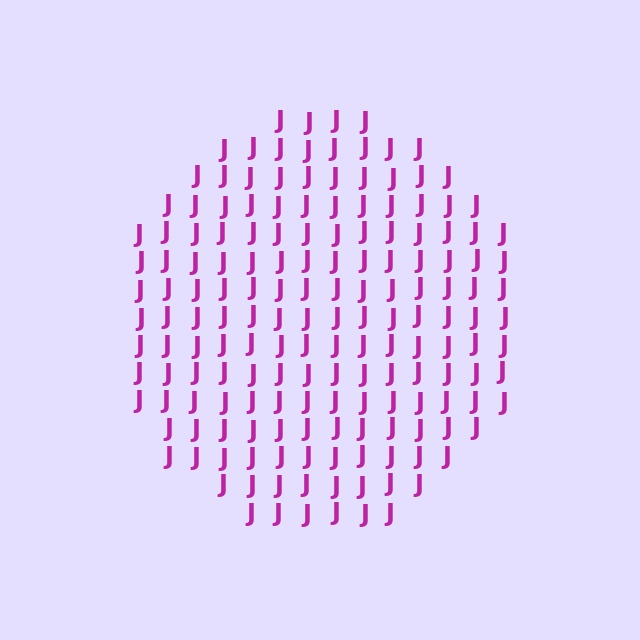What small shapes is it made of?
It is made of small letter J's.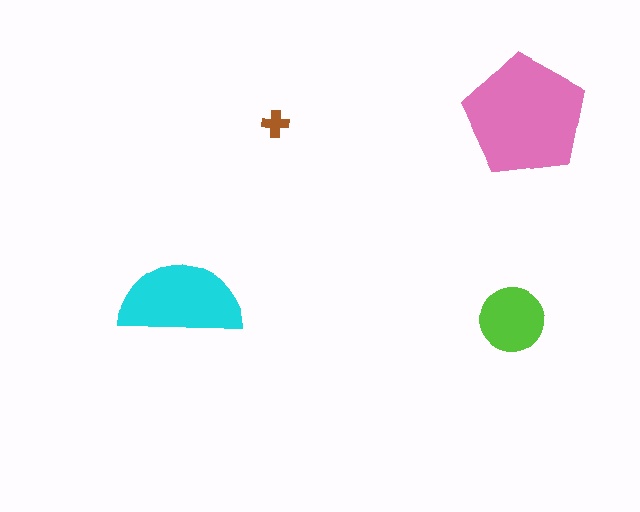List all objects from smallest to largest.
The brown cross, the lime circle, the cyan semicircle, the pink pentagon.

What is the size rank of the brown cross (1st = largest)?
4th.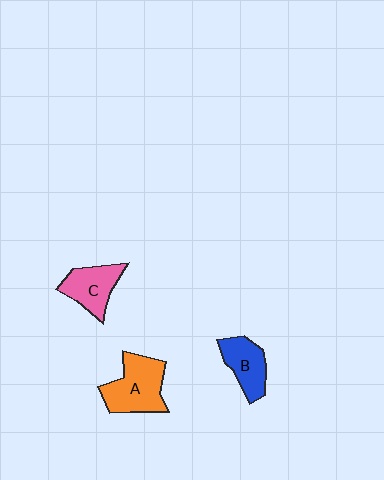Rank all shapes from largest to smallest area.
From largest to smallest: A (orange), C (pink), B (blue).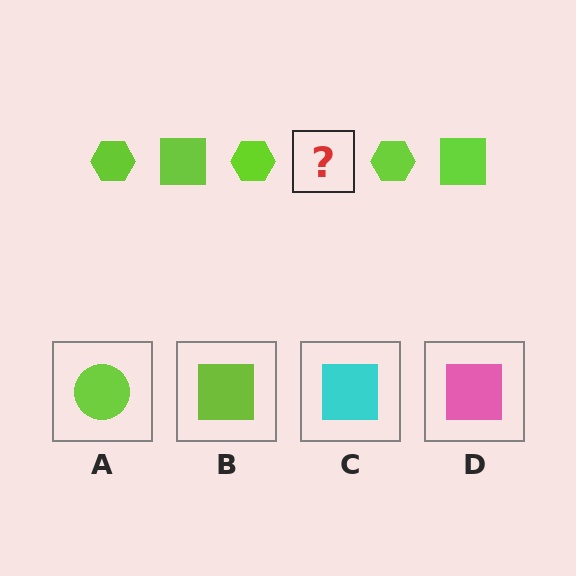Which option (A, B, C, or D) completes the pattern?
B.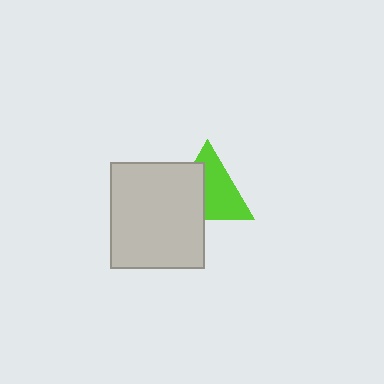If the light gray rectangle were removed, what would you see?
You would see the complete lime triangle.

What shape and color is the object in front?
The object in front is a light gray rectangle.